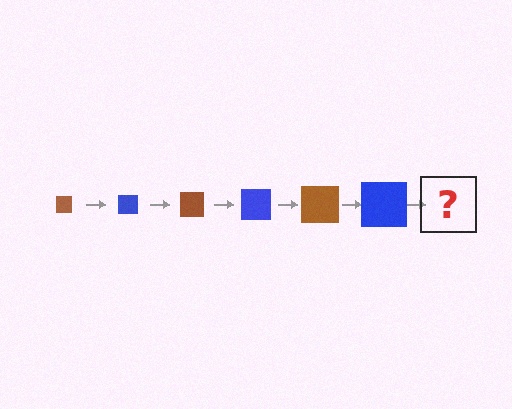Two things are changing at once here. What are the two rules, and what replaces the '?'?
The two rules are that the square grows larger each step and the color cycles through brown and blue. The '?' should be a brown square, larger than the previous one.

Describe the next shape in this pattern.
It should be a brown square, larger than the previous one.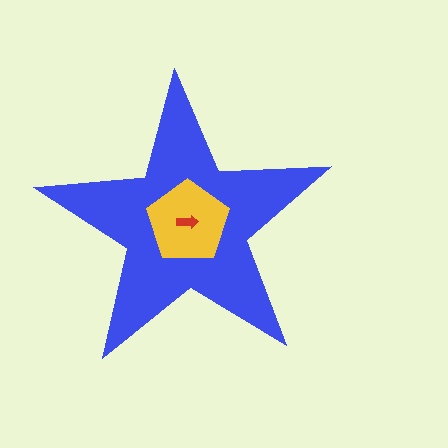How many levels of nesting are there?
3.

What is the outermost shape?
The blue star.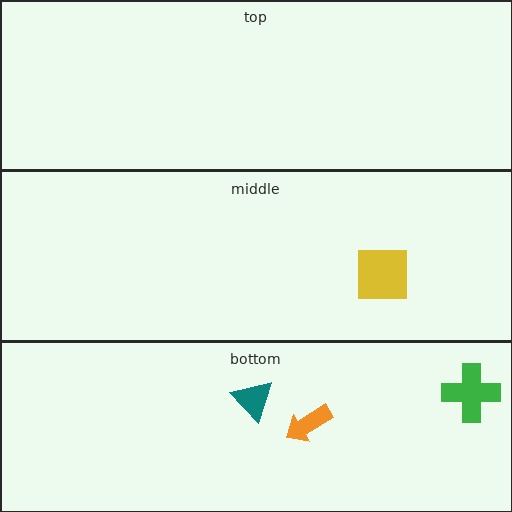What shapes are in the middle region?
The yellow square.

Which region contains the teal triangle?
The bottom region.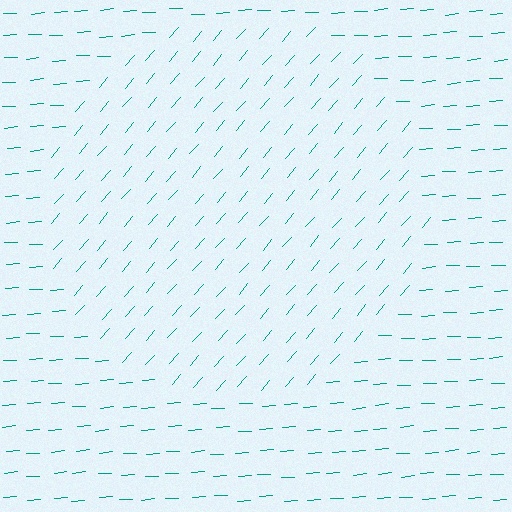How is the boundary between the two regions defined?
The boundary is defined purely by a change in line orientation (approximately 45 degrees difference). All lines are the same color and thickness.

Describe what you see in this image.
The image is filled with small teal line segments. A circle region in the image has lines oriented differently from the surrounding lines, creating a visible texture boundary.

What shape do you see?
I see a circle.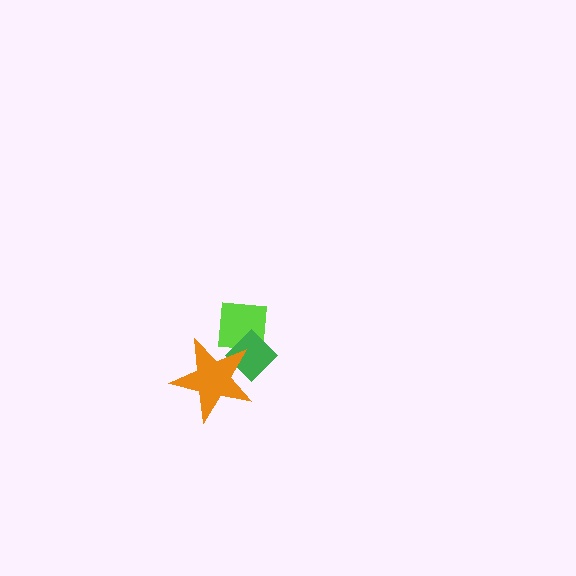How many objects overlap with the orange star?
2 objects overlap with the orange star.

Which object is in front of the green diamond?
The orange star is in front of the green diamond.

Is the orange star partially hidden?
No, no other shape covers it.